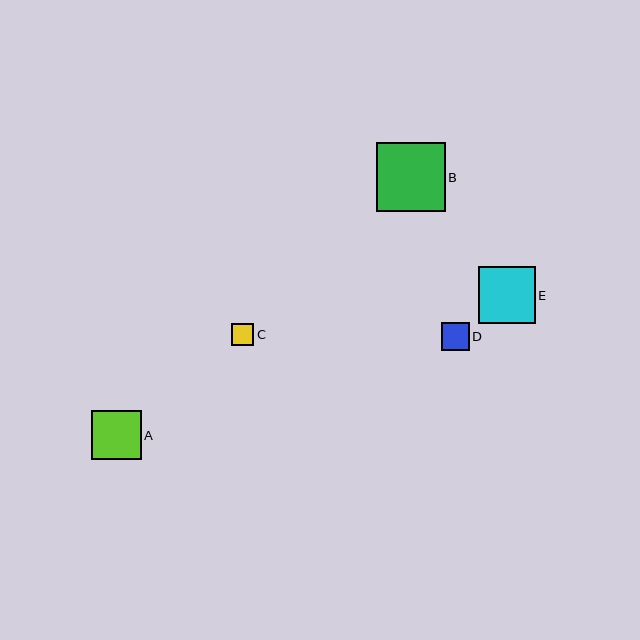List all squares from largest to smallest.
From largest to smallest: B, E, A, D, C.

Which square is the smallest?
Square C is the smallest with a size of approximately 23 pixels.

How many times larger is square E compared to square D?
Square E is approximately 2.1 times the size of square D.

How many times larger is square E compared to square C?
Square E is approximately 2.5 times the size of square C.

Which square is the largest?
Square B is the largest with a size of approximately 69 pixels.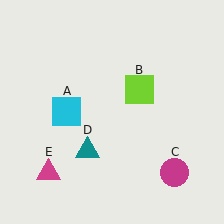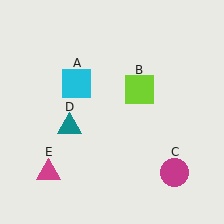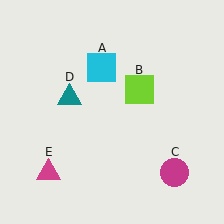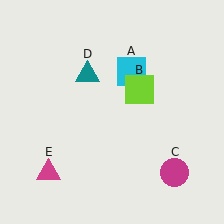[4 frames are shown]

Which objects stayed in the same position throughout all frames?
Lime square (object B) and magenta circle (object C) and magenta triangle (object E) remained stationary.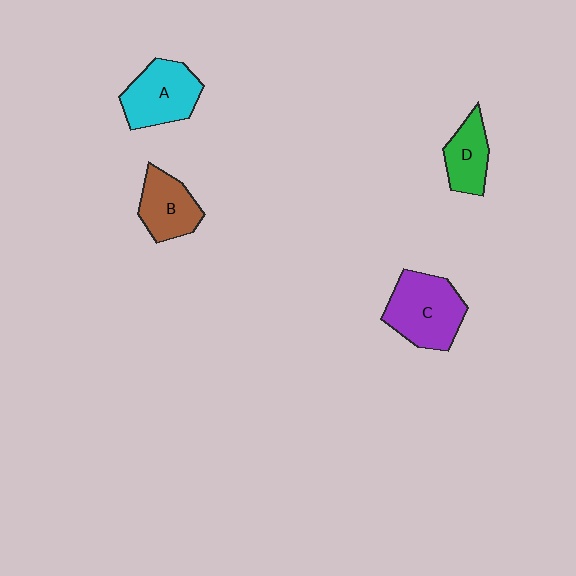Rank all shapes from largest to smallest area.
From largest to smallest: C (purple), A (cyan), B (brown), D (green).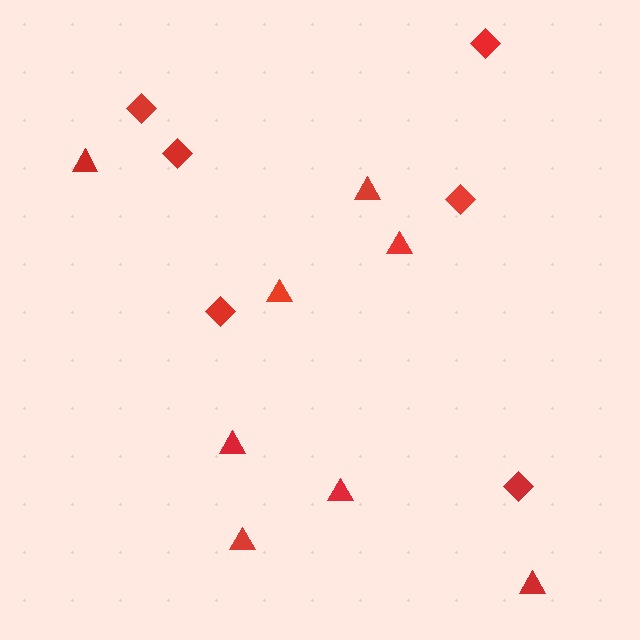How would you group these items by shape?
There are 2 groups: one group of diamonds (6) and one group of triangles (8).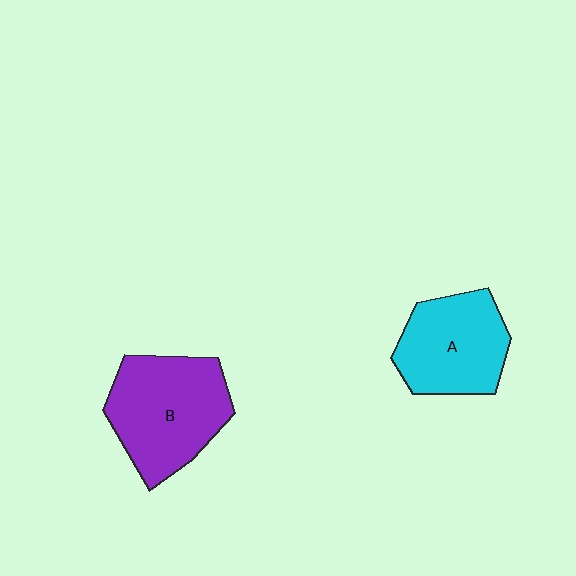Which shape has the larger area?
Shape B (purple).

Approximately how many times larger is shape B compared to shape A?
Approximately 1.2 times.